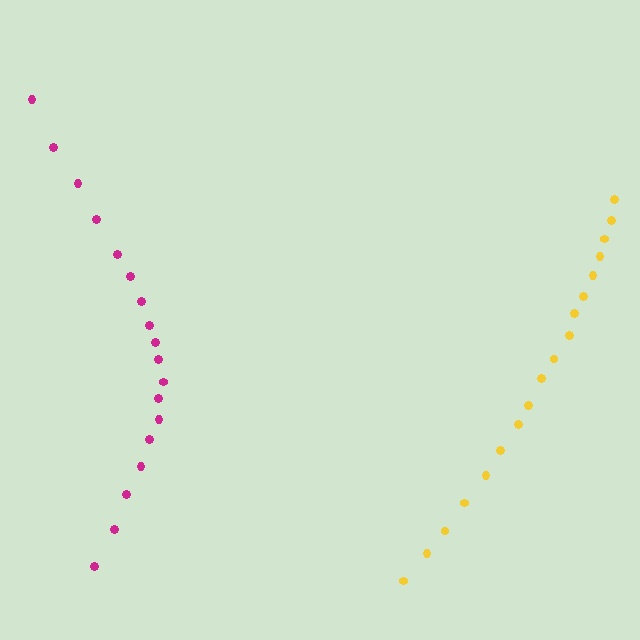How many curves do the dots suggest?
There are 2 distinct paths.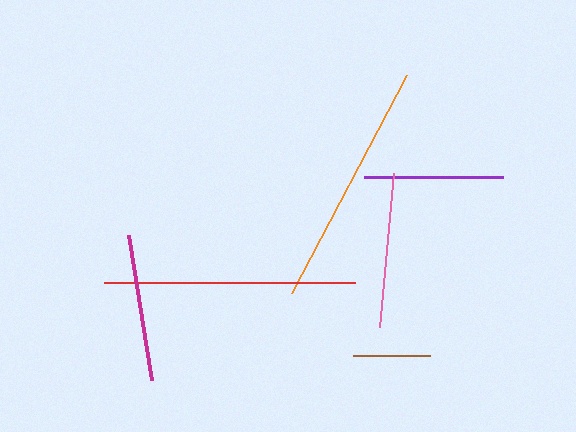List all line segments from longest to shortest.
From longest to shortest: red, orange, pink, magenta, purple, brown.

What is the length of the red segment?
The red segment is approximately 250 pixels long.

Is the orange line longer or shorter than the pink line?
The orange line is longer than the pink line.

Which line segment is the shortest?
The brown line is the shortest at approximately 77 pixels.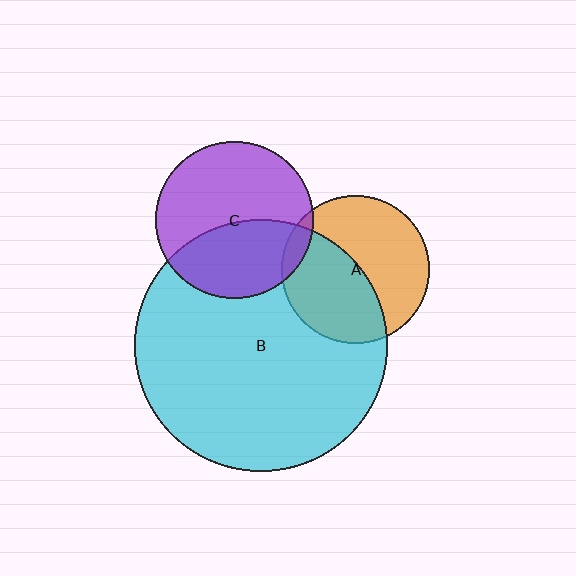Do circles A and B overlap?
Yes.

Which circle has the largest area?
Circle B (cyan).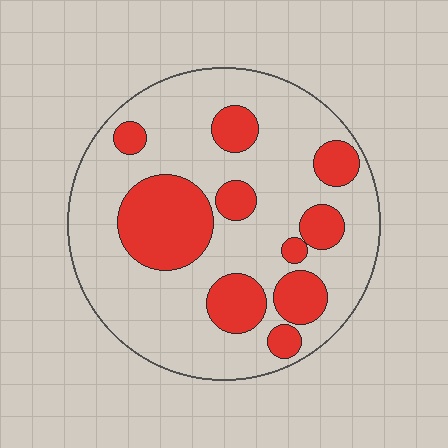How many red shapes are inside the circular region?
10.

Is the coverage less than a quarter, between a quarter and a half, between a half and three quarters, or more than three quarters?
Between a quarter and a half.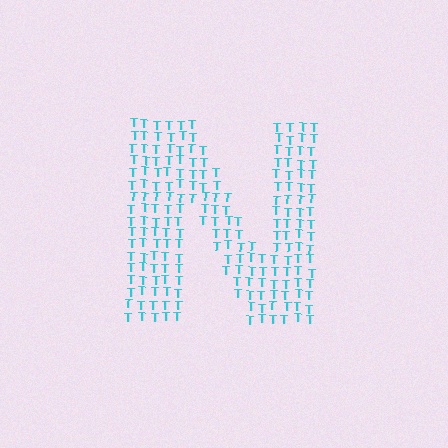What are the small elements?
The small elements are letter T's.